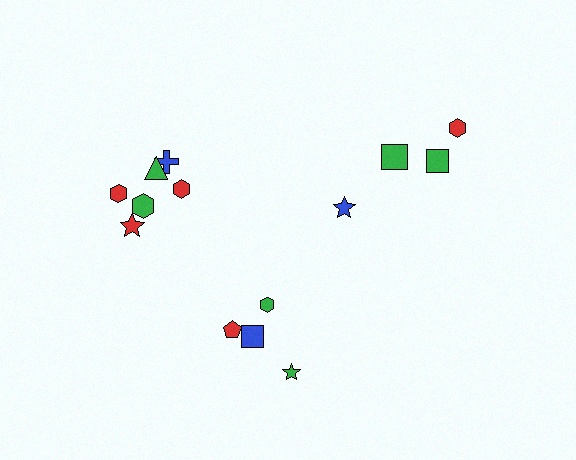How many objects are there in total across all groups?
There are 14 objects.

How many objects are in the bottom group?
There are 4 objects.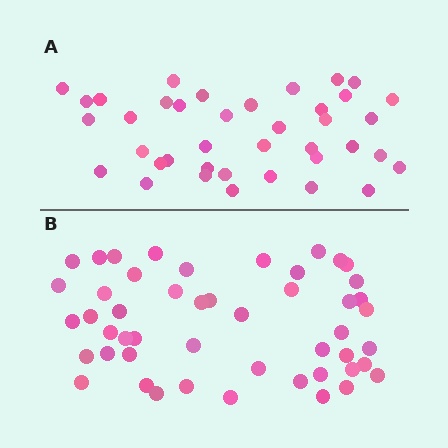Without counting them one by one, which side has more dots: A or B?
Region B (the bottom region) has more dots.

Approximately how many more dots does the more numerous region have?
Region B has roughly 10 or so more dots than region A.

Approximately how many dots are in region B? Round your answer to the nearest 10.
About 50 dots. (The exact count is 49, which rounds to 50.)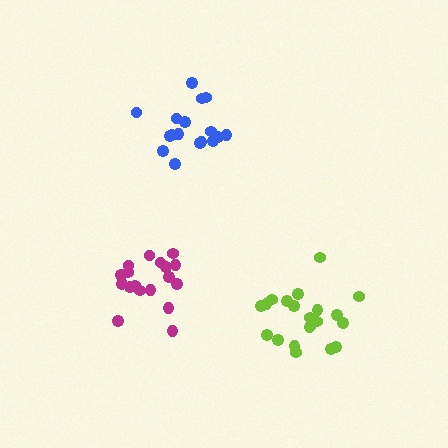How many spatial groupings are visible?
There are 3 spatial groupings.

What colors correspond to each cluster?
The clusters are colored: blue, magenta, lime.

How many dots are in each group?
Group 1: 17 dots, Group 2: 18 dots, Group 3: 21 dots (56 total).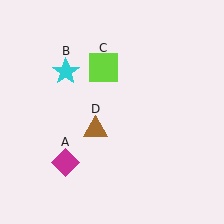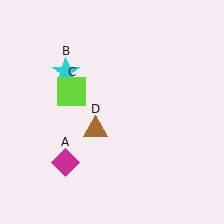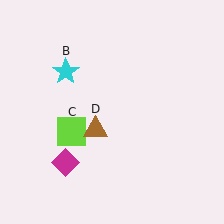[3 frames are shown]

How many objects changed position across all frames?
1 object changed position: lime square (object C).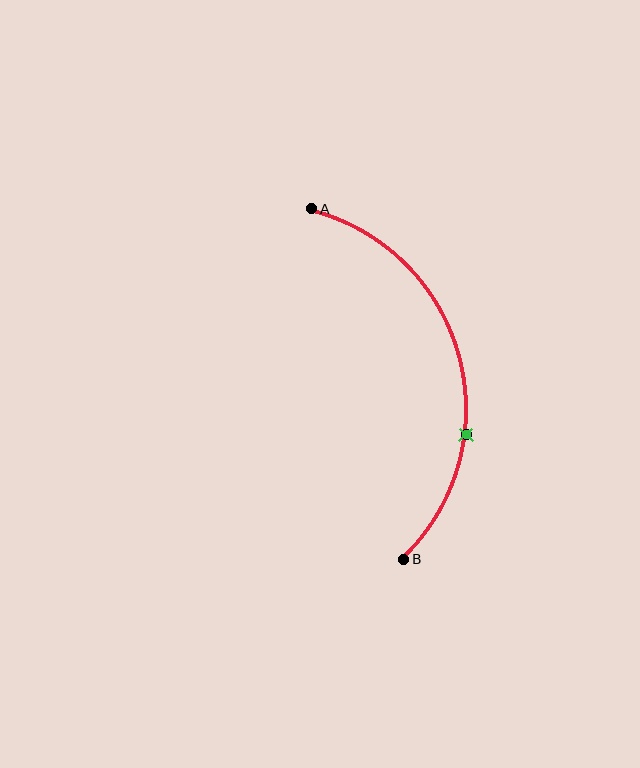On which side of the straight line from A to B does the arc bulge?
The arc bulges to the right of the straight line connecting A and B.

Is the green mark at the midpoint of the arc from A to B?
No. The green mark lies on the arc but is closer to endpoint B. The arc midpoint would be at the point on the curve equidistant along the arc from both A and B.